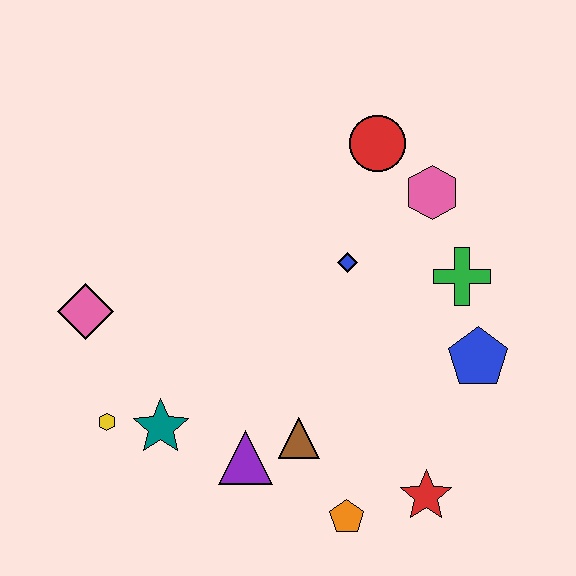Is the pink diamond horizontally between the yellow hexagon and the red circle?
No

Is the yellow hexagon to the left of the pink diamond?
No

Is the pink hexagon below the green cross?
No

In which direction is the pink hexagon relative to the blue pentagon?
The pink hexagon is above the blue pentagon.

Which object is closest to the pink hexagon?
The red circle is closest to the pink hexagon.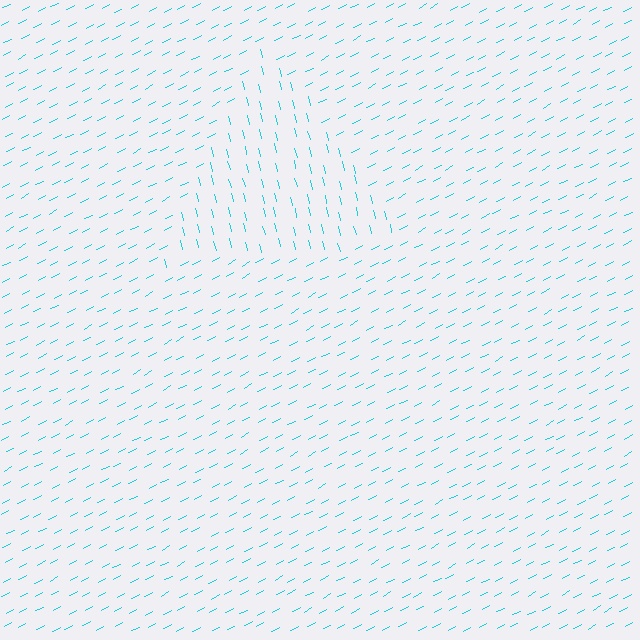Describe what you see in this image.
The image is filled with small cyan line segments. A triangle region in the image has lines oriented differently from the surrounding lines, creating a visible texture boundary.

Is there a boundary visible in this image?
Yes, there is a texture boundary formed by a change in line orientation.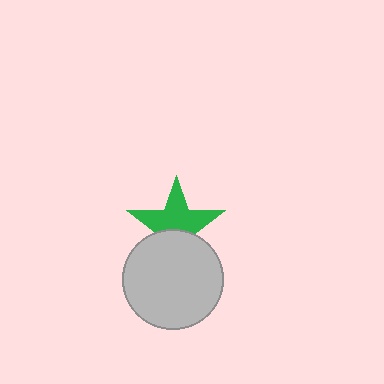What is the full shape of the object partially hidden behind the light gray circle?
The partially hidden object is a green star.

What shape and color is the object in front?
The object in front is a light gray circle.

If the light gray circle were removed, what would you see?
You would see the complete green star.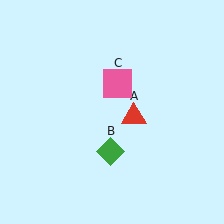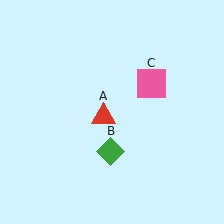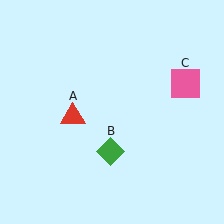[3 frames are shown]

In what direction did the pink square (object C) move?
The pink square (object C) moved right.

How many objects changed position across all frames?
2 objects changed position: red triangle (object A), pink square (object C).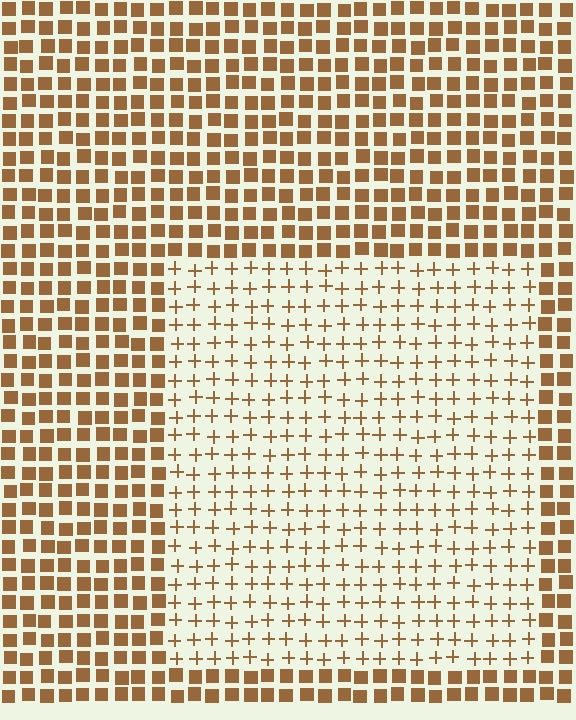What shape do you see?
I see a rectangle.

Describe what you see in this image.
The image is filled with small brown elements arranged in a uniform grid. A rectangle-shaped region contains plus signs, while the surrounding area contains squares. The boundary is defined purely by the change in element shape.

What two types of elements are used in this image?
The image uses plus signs inside the rectangle region and squares outside it.